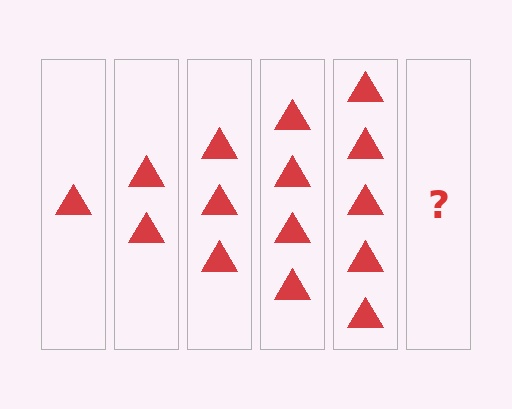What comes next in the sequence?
The next element should be 6 triangles.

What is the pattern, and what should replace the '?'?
The pattern is that each step adds one more triangle. The '?' should be 6 triangles.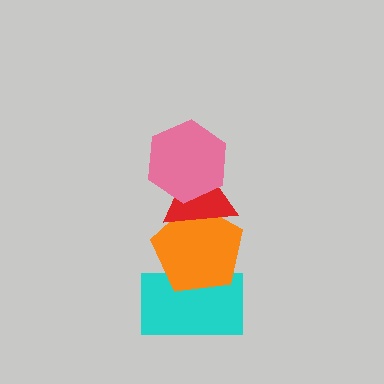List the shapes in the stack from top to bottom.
From top to bottom: the pink hexagon, the red triangle, the orange pentagon, the cyan rectangle.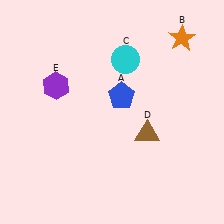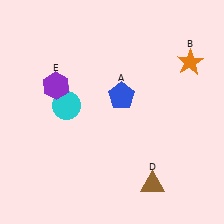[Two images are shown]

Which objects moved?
The objects that moved are: the orange star (B), the cyan circle (C), the brown triangle (D).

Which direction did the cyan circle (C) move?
The cyan circle (C) moved left.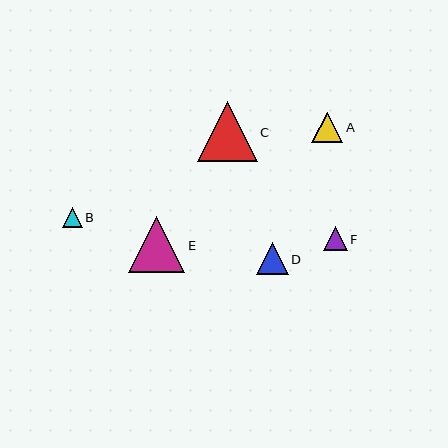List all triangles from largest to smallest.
From largest to smallest: C, E, D, A, F, B.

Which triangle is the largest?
Triangle C is the largest with a size of approximately 59 pixels.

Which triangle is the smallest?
Triangle B is the smallest with a size of approximately 20 pixels.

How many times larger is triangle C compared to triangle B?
Triangle C is approximately 3.0 times the size of triangle B.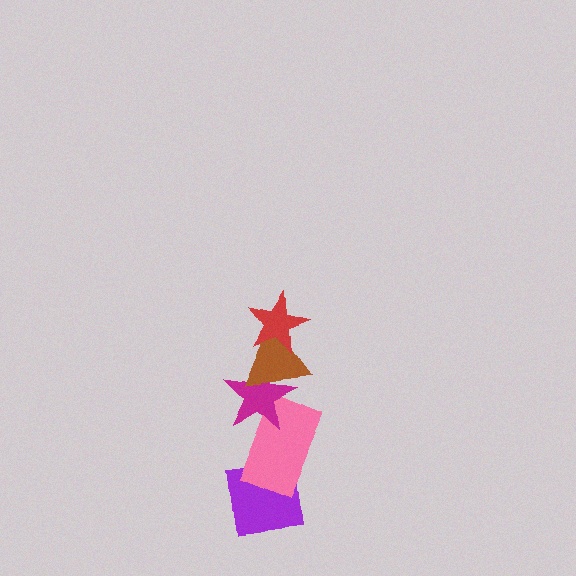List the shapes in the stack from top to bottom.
From top to bottom: the red star, the brown triangle, the magenta star, the pink rectangle, the purple square.